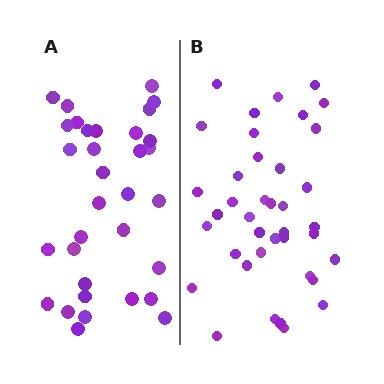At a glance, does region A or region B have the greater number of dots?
Region B (the right region) has more dots.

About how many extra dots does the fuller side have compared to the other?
Region B has about 6 more dots than region A.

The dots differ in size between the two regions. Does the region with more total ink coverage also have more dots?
No. Region A has more total ink coverage because its dots are larger, but region B actually contains more individual dots. Total area can be misleading — the number of items is what matters here.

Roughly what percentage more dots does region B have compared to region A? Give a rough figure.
About 20% more.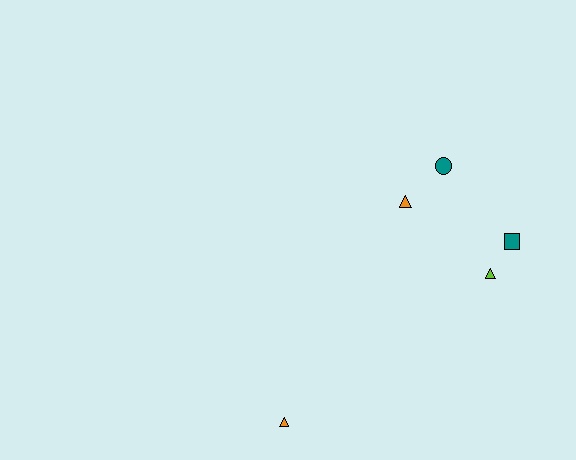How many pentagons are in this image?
There are no pentagons.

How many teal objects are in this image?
There are 2 teal objects.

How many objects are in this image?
There are 5 objects.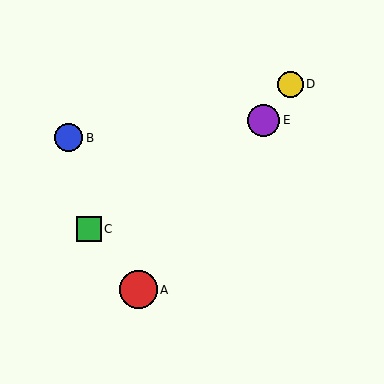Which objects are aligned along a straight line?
Objects A, D, E are aligned along a straight line.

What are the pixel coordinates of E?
Object E is at (264, 120).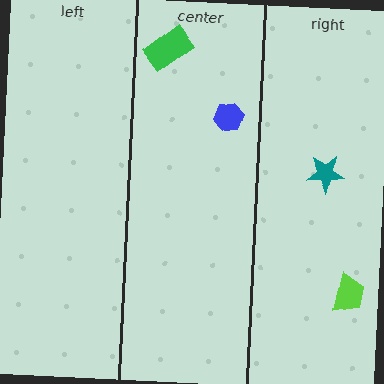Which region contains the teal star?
The right region.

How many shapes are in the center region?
2.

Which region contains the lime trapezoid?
The right region.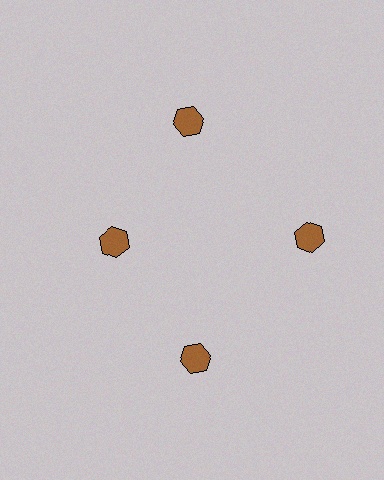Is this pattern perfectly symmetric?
No. The 4 brown hexagons are arranged in a ring, but one element near the 9 o'clock position is pulled inward toward the center, breaking the 4-fold rotational symmetry.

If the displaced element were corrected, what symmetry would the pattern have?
It would have 4-fold rotational symmetry — the pattern would map onto itself every 90 degrees.